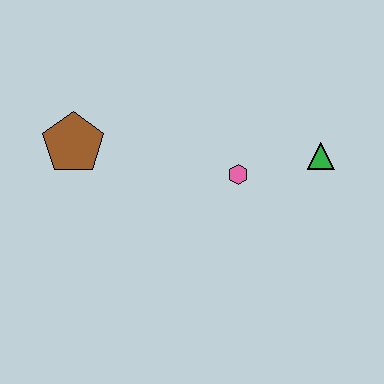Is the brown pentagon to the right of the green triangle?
No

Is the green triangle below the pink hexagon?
No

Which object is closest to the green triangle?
The pink hexagon is closest to the green triangle.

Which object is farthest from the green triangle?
The brown pentagon is farthest from the green triangle.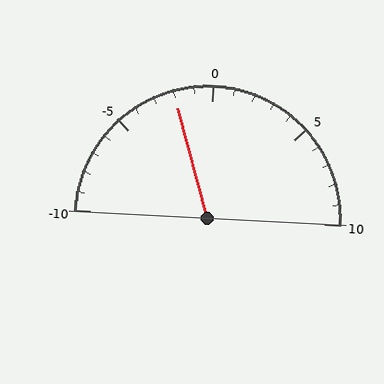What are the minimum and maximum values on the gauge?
The gauge ranges from -10 to 10.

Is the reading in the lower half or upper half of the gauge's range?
The reading is in the lower half of the range (-10 to 10).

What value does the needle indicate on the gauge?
The needle indicates approximately -2.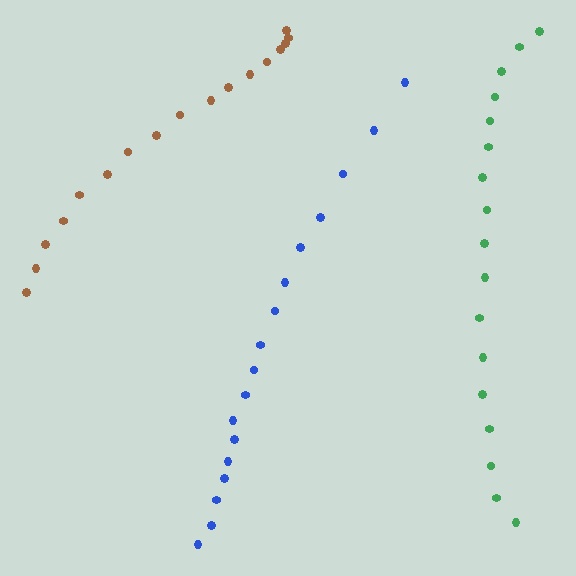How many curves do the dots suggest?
There are 3 distinct paths.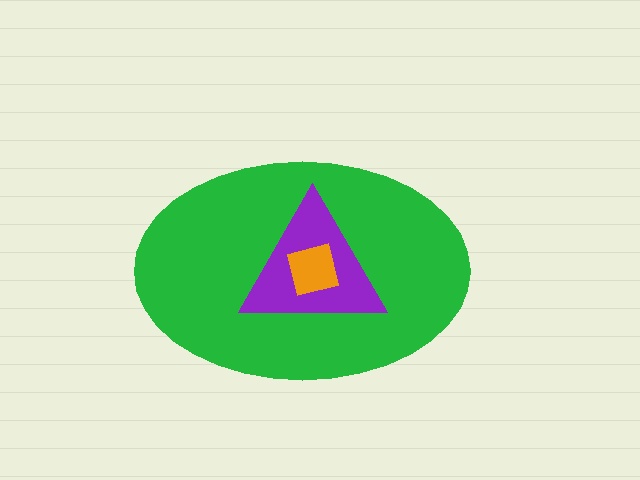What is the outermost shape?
The green ellipse.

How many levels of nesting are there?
3.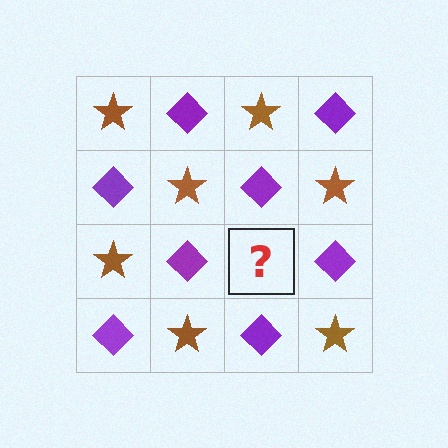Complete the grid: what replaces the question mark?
The question mark should be replaced with a brown star.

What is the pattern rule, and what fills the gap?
The rule is that it alternates brown star and purple diamond in a checkerboard pattern. The gap should be filled with a brown star.